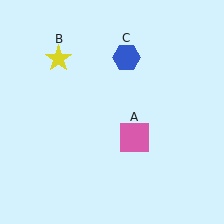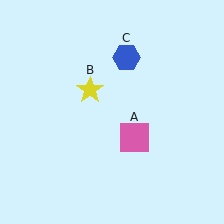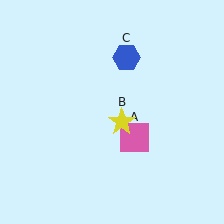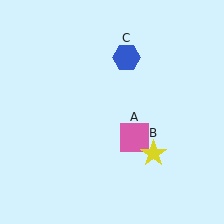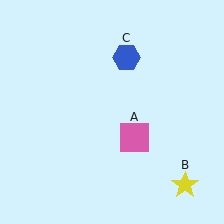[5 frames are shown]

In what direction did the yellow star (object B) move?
The yellow star (object B) moved down and to the right.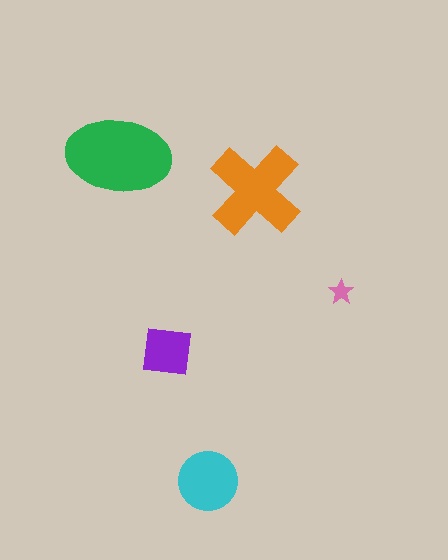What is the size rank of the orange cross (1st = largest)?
2nd.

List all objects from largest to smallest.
The green ellipse, the orange cross, the cyan circle, the purple square, the pink star.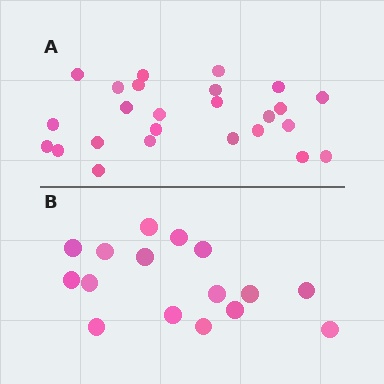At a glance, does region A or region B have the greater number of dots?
Region A (the top region) has more dots.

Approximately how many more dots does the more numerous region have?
Region A has roughly 8 or so more dots than region B.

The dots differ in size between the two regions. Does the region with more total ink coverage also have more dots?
No. Region B has more total ink coverage because its dots are larger, but region A actually contains more individual dots. Total area can be misleading — the number of items is what matters here.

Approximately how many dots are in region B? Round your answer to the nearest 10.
About 20 dots. (The exact count is 16, which rounds to 20.)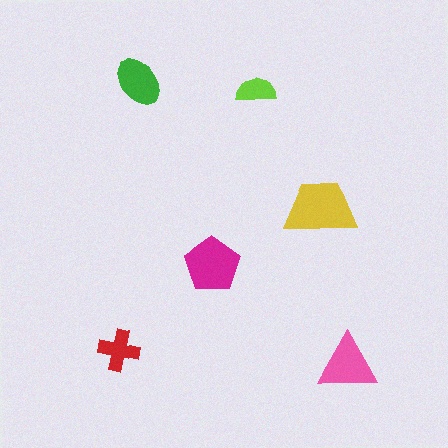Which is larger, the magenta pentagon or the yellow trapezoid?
The yellow trapezoid.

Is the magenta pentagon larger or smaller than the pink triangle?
Larger.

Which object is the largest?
The yellow trapezoid.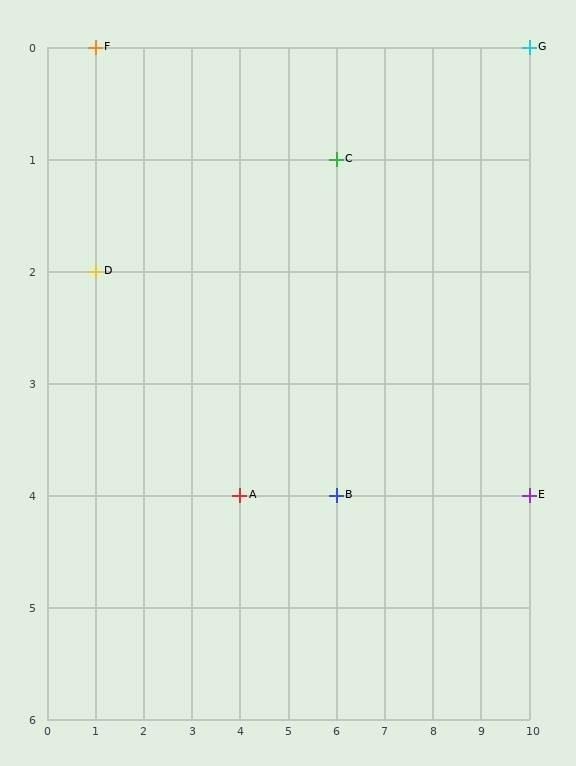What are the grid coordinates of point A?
Point A is at grid coordinates (4, 4).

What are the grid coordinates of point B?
Point B is at grid coordinates (6, 4).